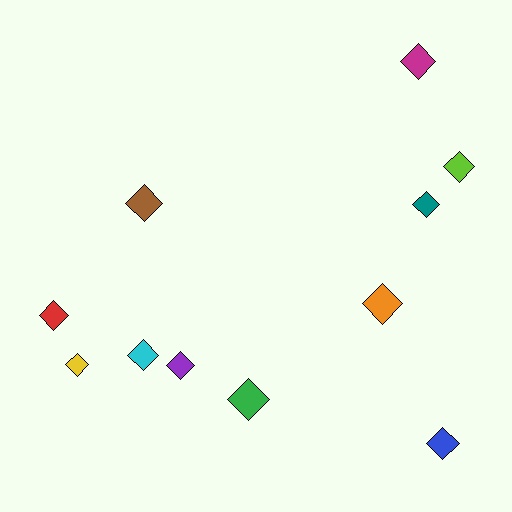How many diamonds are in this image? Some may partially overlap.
There are 11 diamonds.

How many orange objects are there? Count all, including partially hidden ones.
There is 1 orange object.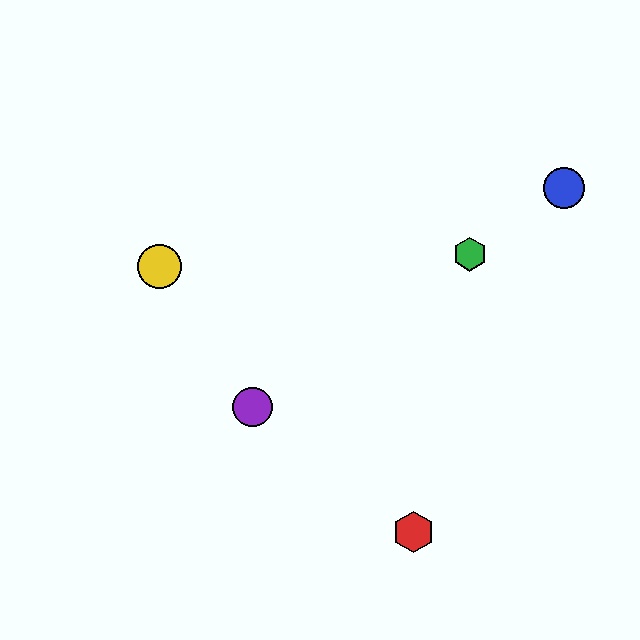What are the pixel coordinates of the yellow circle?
The yellow circle is at (159, 267).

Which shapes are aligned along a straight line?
The blue circle, the green hexagon, the purple circle are aligned along a straight line.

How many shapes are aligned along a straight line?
3 shapes (the blue circle, the green hexagon, the purple circle) are aligned along a straight line.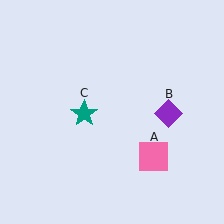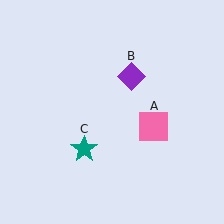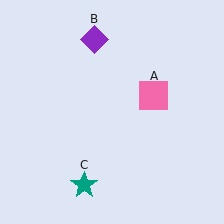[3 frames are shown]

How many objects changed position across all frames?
3 objects changed position: pink square (object A), purple diamond (object B), teal star (object C).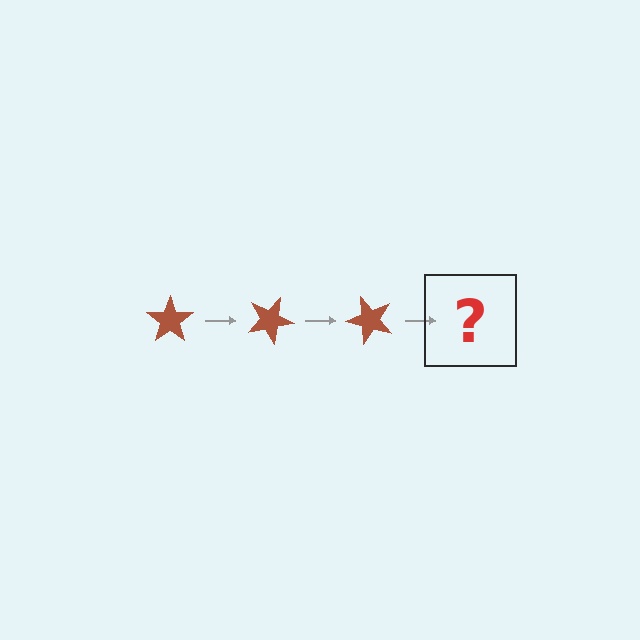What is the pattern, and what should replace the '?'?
The pattern is that the star rotates 25 degrees each step. The '?' should be a brown star rotated 75 degrees.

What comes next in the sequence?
The next element should be a brown star rotated 75 degrees.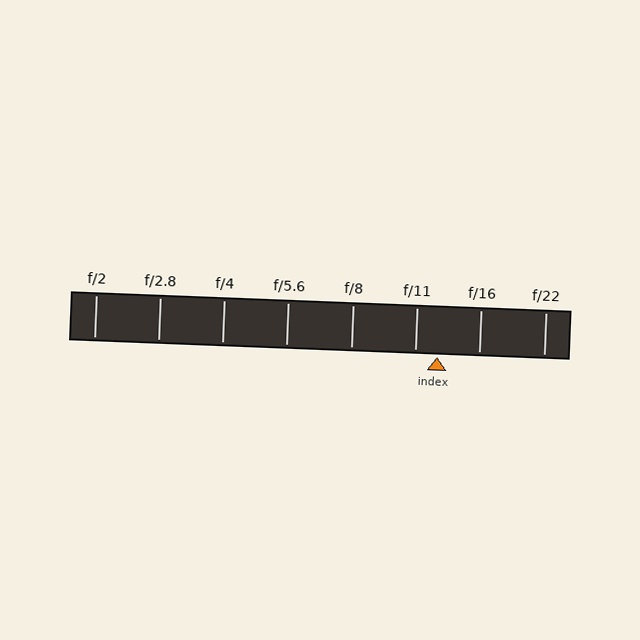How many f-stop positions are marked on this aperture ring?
There are 8 f-stop positions marked.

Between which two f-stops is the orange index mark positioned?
The index mark is between f/11 and f/16.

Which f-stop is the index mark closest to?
The index mark is closest to f/11.